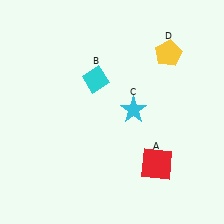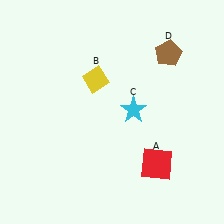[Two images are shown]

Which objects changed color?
B changed from cyan to yellow. D changed from yellow to brown.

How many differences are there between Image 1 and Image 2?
There are 2 differences between the two images.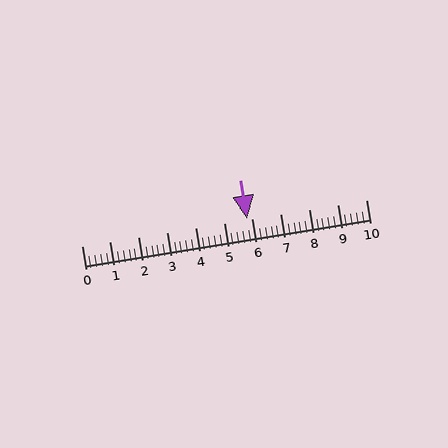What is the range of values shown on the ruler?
The ruler shows values from 0 to 10.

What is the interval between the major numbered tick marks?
The major tick marks are spaced 1 units apart.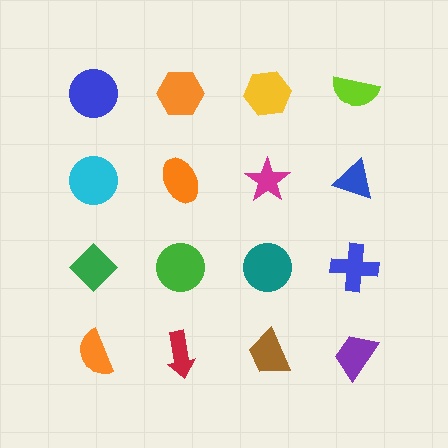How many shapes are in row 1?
4 shapes.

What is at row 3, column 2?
A green circle.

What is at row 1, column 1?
A blue circle.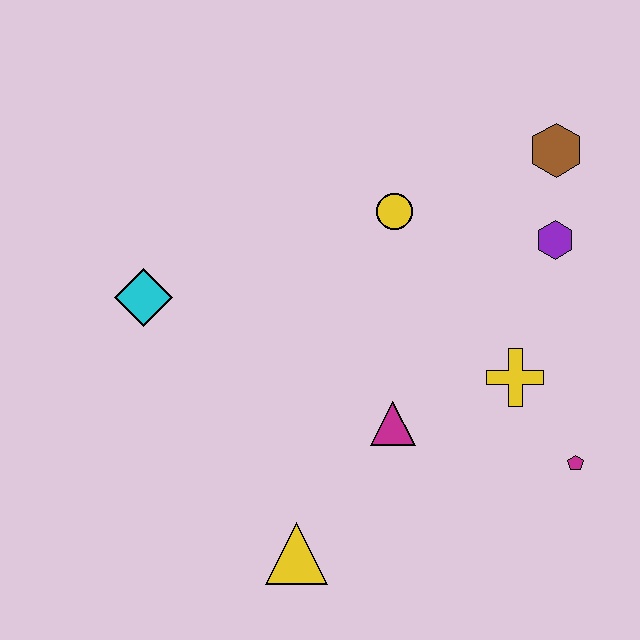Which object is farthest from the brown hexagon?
The yellow triangle is farthest from the brown hexagon.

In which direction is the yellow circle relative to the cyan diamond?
The yellow circle is to the right of the cyan diamond.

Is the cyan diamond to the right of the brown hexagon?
No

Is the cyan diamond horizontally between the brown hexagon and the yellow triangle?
No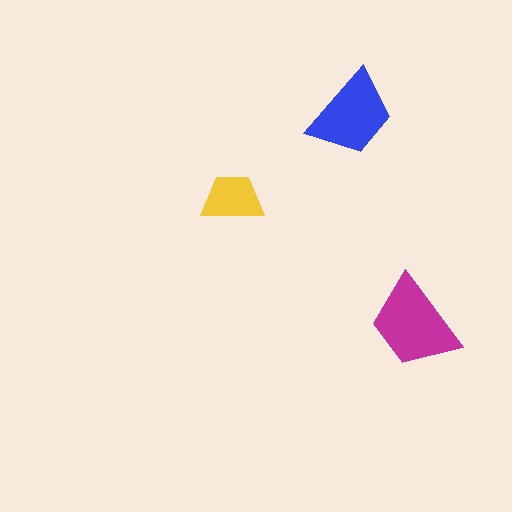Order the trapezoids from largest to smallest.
the magenta one, the blue one, the yellow one.